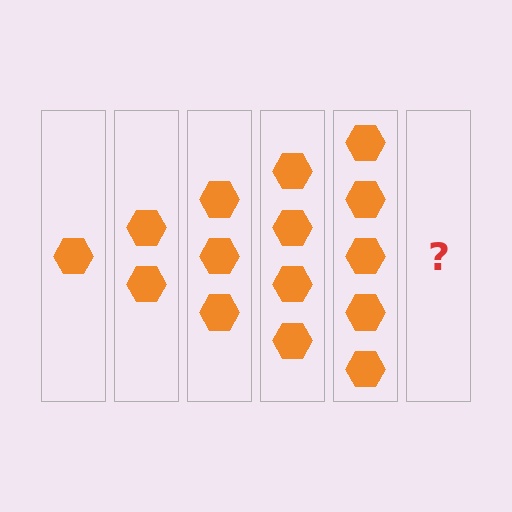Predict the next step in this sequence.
The next step is 6 hexagons.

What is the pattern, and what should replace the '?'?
The pattern is that each step adds one more hexagon. The '?' should be 6 hexagons.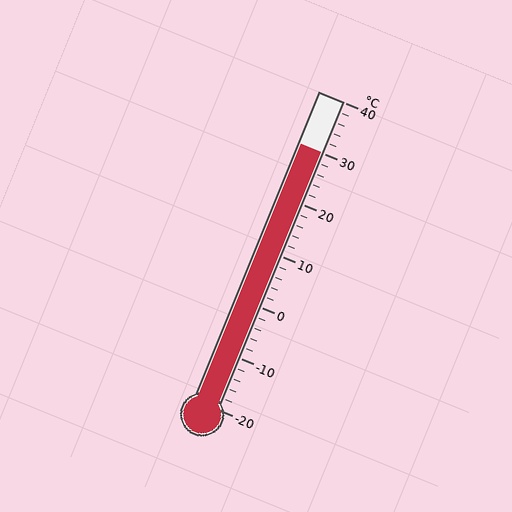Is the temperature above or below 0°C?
The temperature is above 0°C.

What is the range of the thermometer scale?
The thermometer scale ranges from -20°C to 40°C.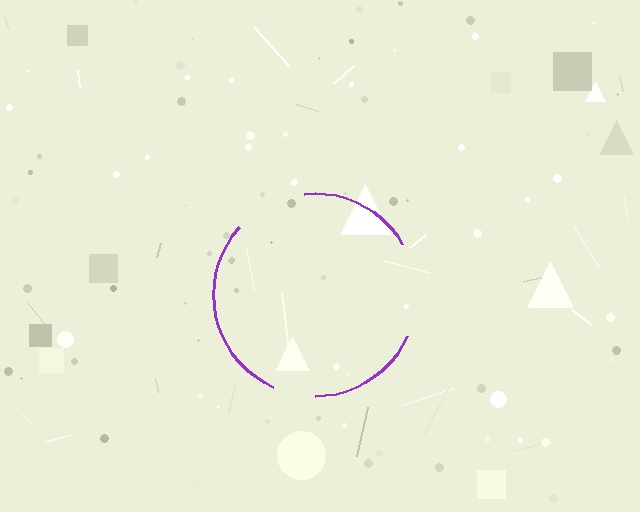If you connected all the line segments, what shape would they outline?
They would outline a circle.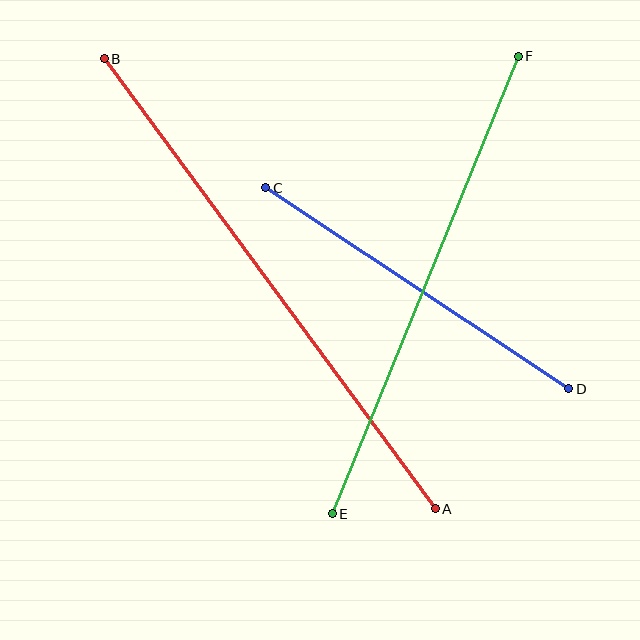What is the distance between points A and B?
The distance is approximately 559 pixels.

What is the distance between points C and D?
The distance is approximately 364 pixels.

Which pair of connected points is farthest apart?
Points A and B are farthest apart.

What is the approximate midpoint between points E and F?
The midpoint is at approximately (425, 285) pixels.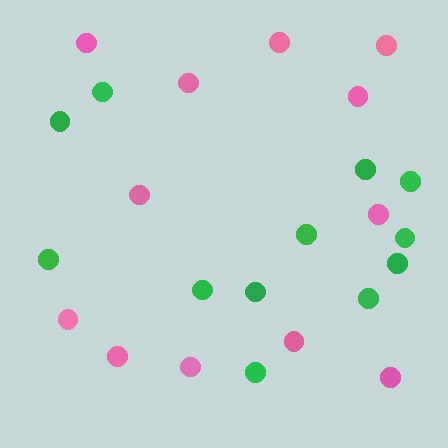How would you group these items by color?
There are 2 groups: one group of green circles (12) and one group of pink circles (12).